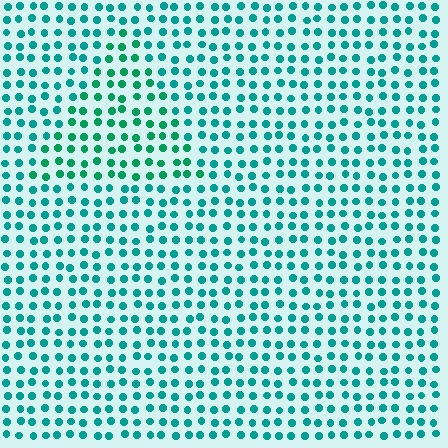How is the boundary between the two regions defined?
The boundary is defined purely by a slight shift in hue (about 21 degrees). Spacing, size, and orientation are identical on both sides.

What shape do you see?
I see a triangle.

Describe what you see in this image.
The image is filled with small teal elements in a uniform arrangement. A triangle-shaped region is visible where the elements are tinted to a slightly different hue, forming a subtle color boundary.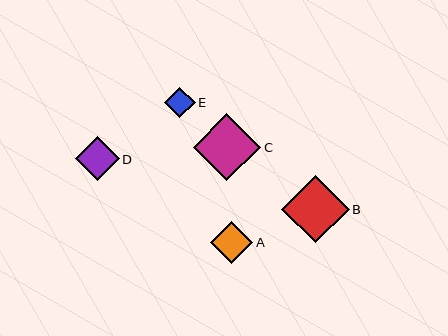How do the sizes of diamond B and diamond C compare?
Diamond B and diamond C are approximately the same size.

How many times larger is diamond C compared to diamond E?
Diamond C is approximately 2.2 times the size of diamond E.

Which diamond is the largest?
Diamond B is the largest with a size of approximately 68 pixels.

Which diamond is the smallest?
Diamond E is the smallest with a size of approximately 30 pixels.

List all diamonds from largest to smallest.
From largest to smallest: B, C, D, A, E.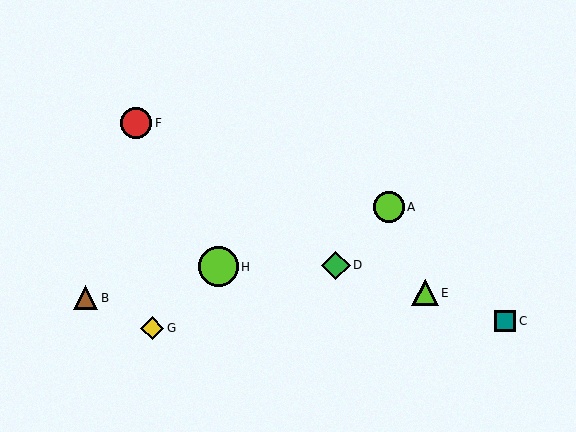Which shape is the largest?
The lime circle (labeled H) is the largest.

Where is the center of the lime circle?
The center of the lime circle is at (389, 207).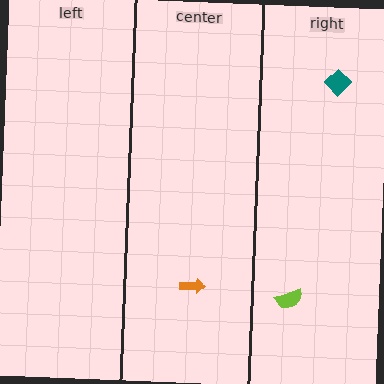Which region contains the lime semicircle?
The right region.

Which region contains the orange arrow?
The center region.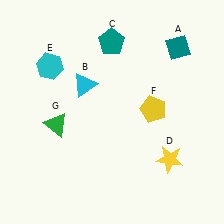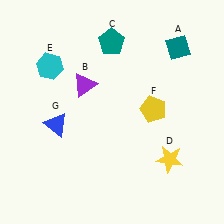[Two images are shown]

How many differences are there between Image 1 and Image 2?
There are 2 differences between the two images.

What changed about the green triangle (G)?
In Image 1, G is green. In Image 2, it changed to blue.